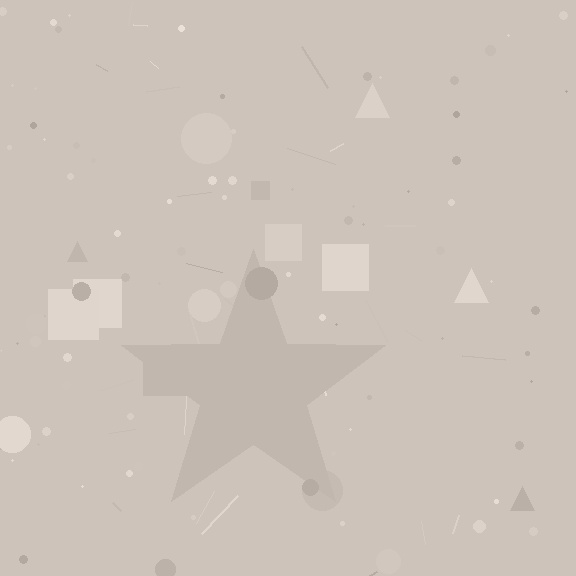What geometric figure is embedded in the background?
A star is embedded in the background.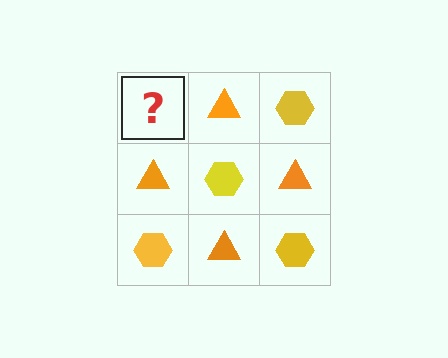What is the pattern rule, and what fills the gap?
The rule is that it alternates yellow hexagon and orange triangle in a checkerboard pattern. The gap should be filled with a yellow hexagon.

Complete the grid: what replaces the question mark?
The question mark should be replaced with a yellow hexagon.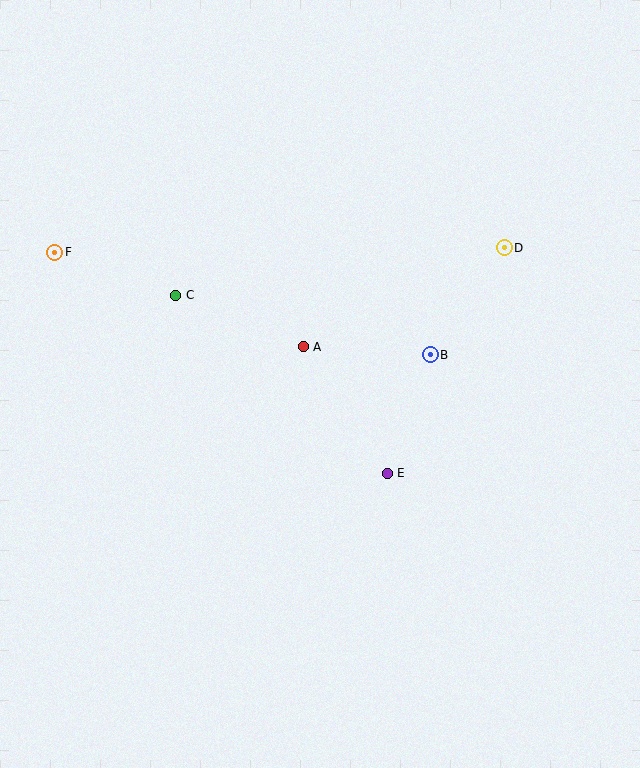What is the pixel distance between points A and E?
The distance between A and E is 152 pixels.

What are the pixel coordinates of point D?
Point D is at (504, 248).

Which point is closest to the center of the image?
Point A at (303, 347) is closest to the center.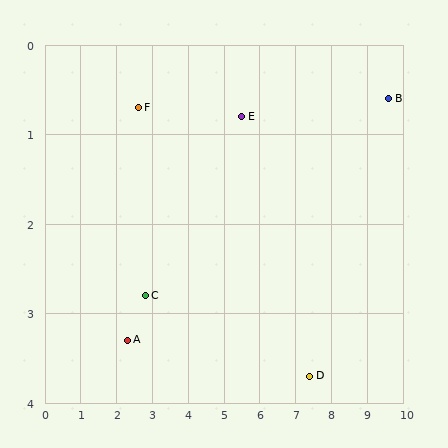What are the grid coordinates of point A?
Point A is at approximately (2.3, 3.3).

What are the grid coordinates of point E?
Point E is at approximately (5.5, 0.8).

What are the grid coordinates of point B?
Point B is at approximately (9.6, 0.6).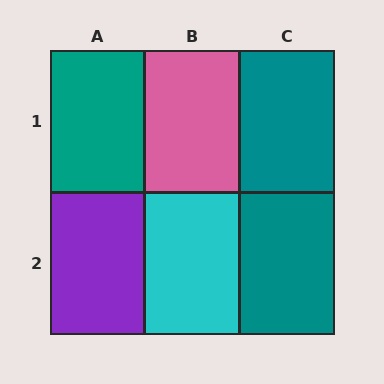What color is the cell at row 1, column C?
Teal.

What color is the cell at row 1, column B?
Pink.